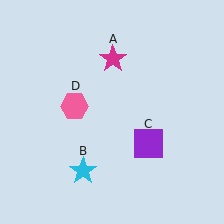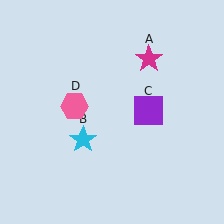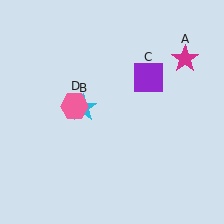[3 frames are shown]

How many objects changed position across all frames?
3 objects changed position: magenta star (object A), cyan star (object B), purple square (object C).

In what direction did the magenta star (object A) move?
The magenta star (object A) moved right.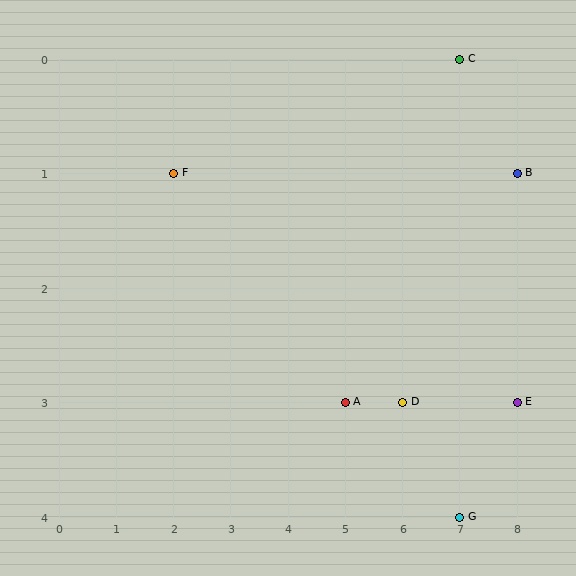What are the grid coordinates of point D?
Point D is at grid coordinates (6, 3).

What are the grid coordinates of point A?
Point A is at grid coordinates (5, 3).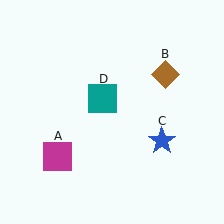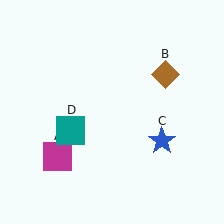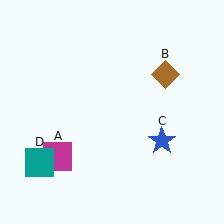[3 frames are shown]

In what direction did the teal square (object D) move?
The teal square (object D) moved down and to the left.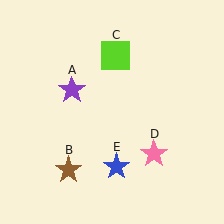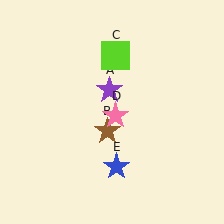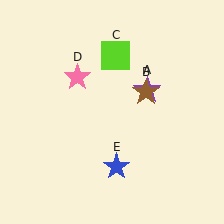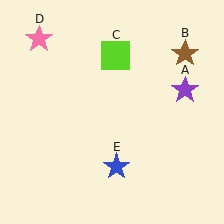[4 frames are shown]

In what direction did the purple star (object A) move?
The purple star (object A) moved right.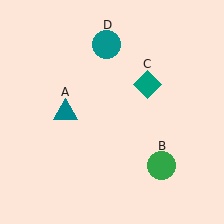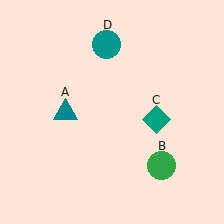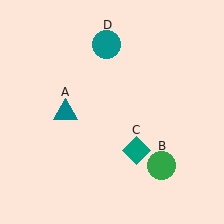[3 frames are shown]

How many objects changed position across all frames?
1 object changed position: teal diamond (object C).